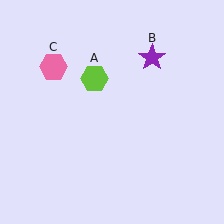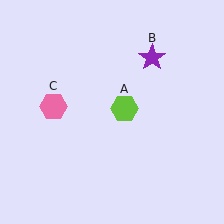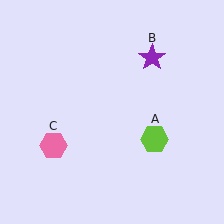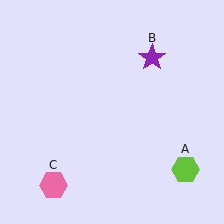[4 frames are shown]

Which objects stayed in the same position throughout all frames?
Purple star (object B) remained stationary.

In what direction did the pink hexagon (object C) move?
The pink hexagon (object C) moved down.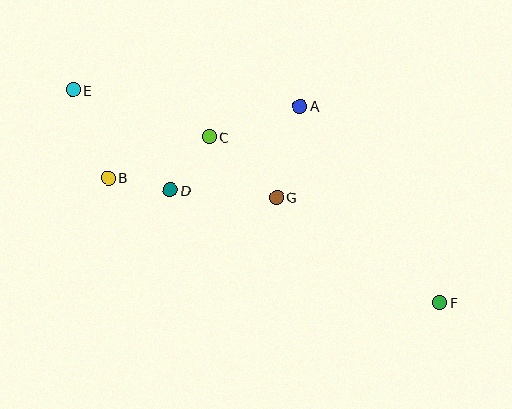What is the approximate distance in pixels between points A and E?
The distance between A and E is approximately 228 pixels.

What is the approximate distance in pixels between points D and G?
The distance between D and G is approximately 107 pixels.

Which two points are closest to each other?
Points B and D are closest to each other.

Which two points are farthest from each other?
Points E and F are farthest from each other.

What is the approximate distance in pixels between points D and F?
The distance between D and F is approximately 292 pixels.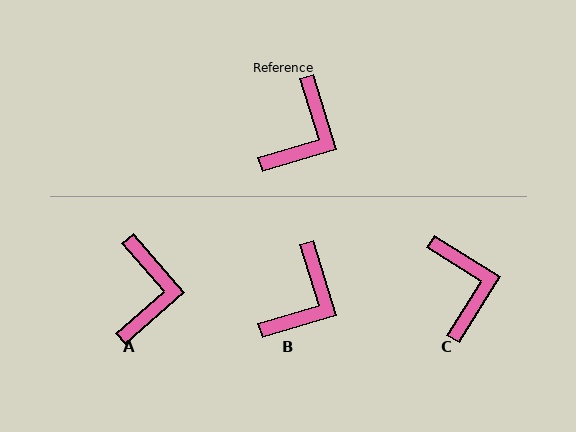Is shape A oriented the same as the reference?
No, it is off by about 24 degrees.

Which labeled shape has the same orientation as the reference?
B.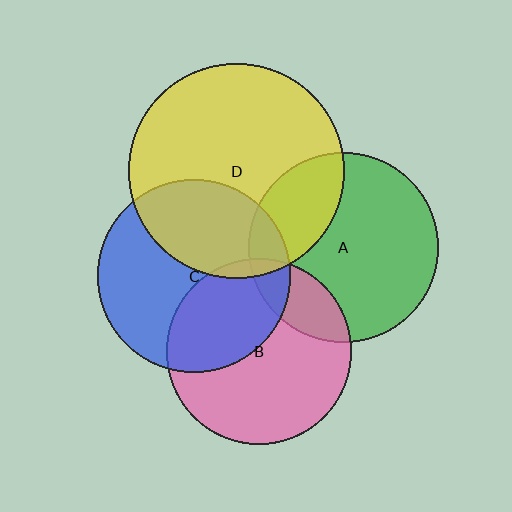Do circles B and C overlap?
Yes.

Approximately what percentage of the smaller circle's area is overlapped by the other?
Approximately 40%.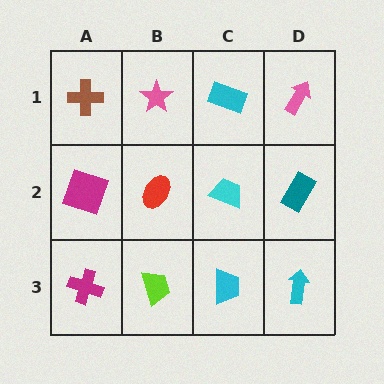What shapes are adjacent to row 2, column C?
A cyan rectangle (row 1, column C), a cyan trapezoid (row 3, column C), a red ellipse (row 2, column B), a teal rectangle (row 2, column D).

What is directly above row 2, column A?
A brown cross.